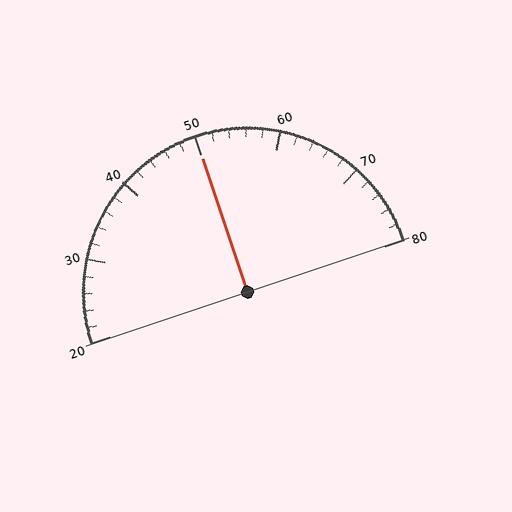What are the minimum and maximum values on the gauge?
The gauge ranges from 20 to 80.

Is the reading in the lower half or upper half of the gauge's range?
The reading is in the upper half of the range (20 to 80).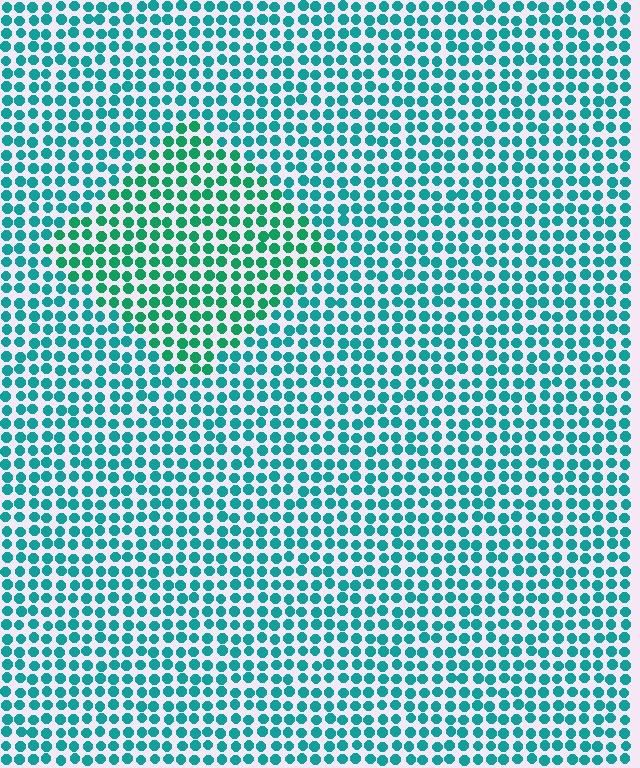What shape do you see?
I see a diamond.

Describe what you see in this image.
The image is filled with small teal elements in a uniform arrangement. A diamond-shaped region is visible where the elements are tinted to a slightly different hue, forming a subtle color boundary.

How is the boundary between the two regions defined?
The boundary is defined purely by a slight shift in hue (about 26 degrees). Spacing, size, and orientation are identical on both sides.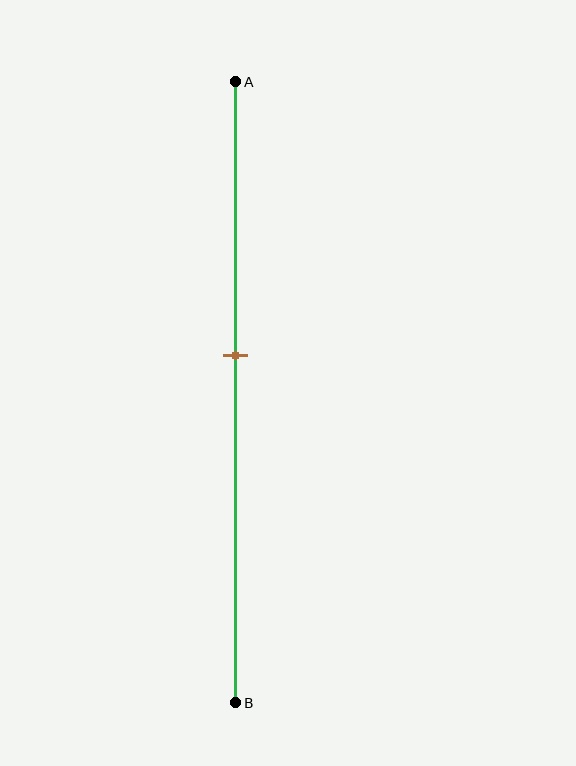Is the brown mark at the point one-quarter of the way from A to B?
No, the mark is at about 45% from A, not at the 25% one-quarter point.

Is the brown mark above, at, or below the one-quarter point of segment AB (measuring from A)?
The brown mark is below the one-quarter point of segment AB.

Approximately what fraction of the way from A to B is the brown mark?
The brown mark is approximately 45% of the way from A to B.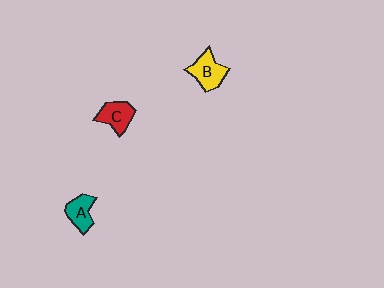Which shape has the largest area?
Shape B (yellow).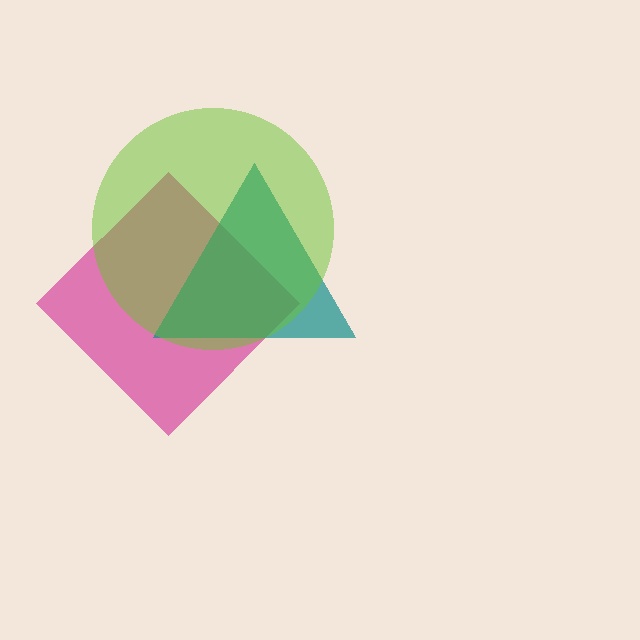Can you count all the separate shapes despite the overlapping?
Yes, there are 3 separate shapes.